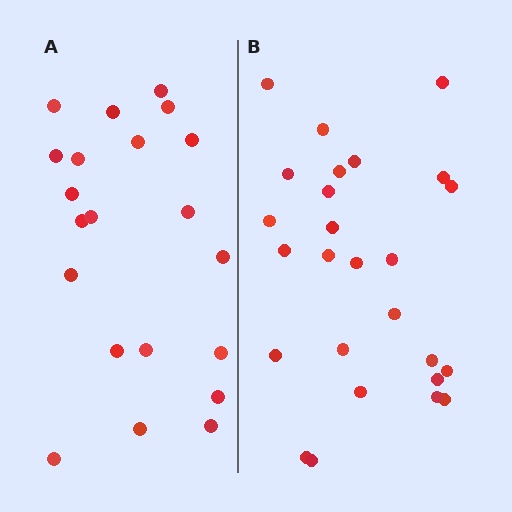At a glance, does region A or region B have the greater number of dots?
Region B (the right region) has more dots.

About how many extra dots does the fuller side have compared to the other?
Region B has about 5 more dots than region A.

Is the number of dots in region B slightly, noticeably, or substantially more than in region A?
Region B has only slightly more — the two regions are fairly close. The ratio is roughly 1.2 to 1.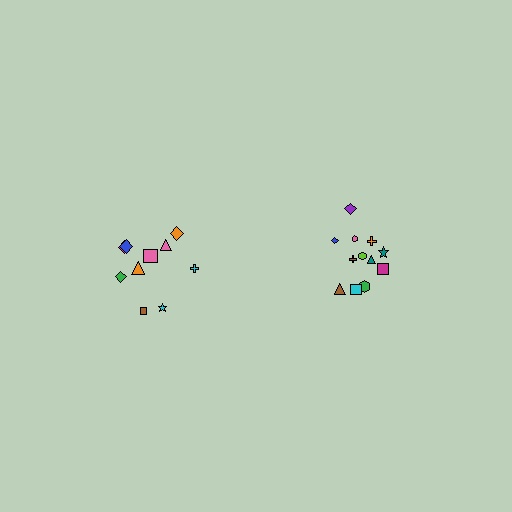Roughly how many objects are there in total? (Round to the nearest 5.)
Roughly 20 objects in total.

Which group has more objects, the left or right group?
The right group.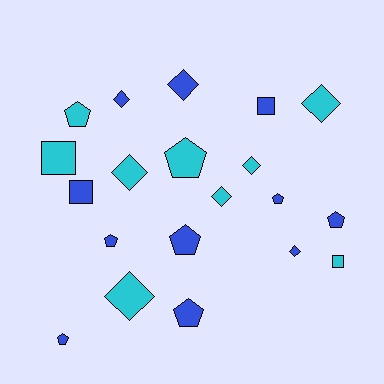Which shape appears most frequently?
Diamond, with 8 objects.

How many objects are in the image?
There are 20 objects.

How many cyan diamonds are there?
There are 5 cyan diamonds.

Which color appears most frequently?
Blue, with 11 objects.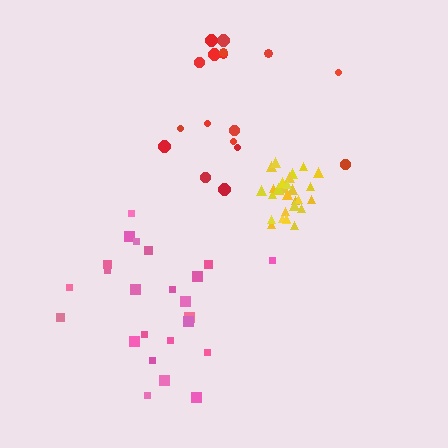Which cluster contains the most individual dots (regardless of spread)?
Yellow (29).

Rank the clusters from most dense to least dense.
yellow, pink, red.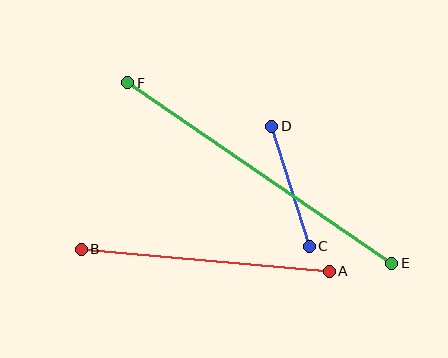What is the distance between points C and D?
The distance is approximately 126 pixels.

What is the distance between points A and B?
The distance is approximately 249 pixels.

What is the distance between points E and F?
The distance is approximately 320 pixels.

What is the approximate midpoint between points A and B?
The midpoint is at approximately (205, 260) pixels.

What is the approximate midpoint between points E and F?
The midpoint is at approximately (260, 173) pixels.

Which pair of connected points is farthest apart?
Points E and F are farthest apart.